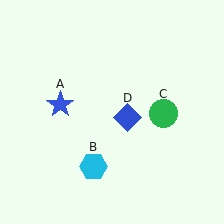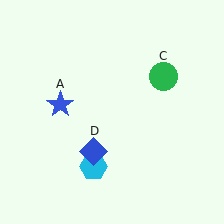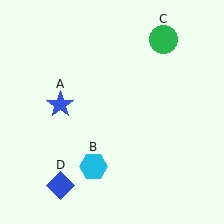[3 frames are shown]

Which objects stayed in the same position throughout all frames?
Blue star (object A) and cyan hexagon (object B) remained stationary.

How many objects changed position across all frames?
2 objects changed position: green circle (object C), blue diamond (object D).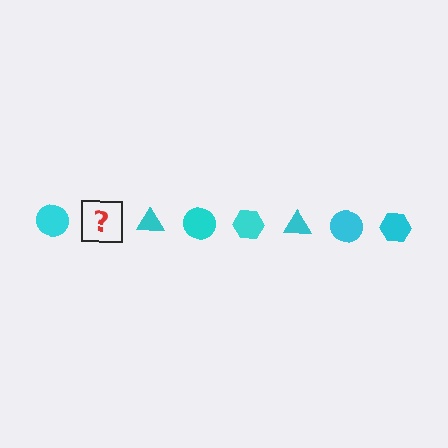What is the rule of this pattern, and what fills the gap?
The rule is that the pattern cycles through circle, hexagon, triangle shapes in cyan. The gap should be filled with a cyan hexagon.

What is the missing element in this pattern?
The missing element is a cyan hexagon.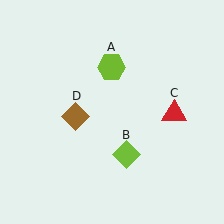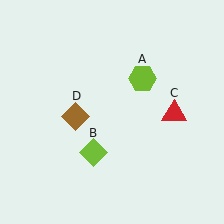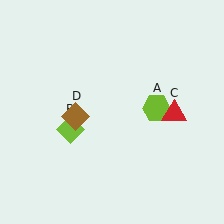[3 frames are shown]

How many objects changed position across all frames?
2 objects changed position: lime hexagon (object A), lime diamond (object B).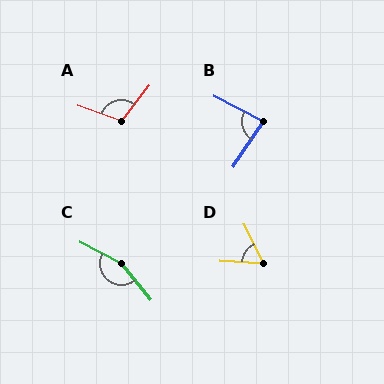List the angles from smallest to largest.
D (61°), B (83°), A (108°), C (156°).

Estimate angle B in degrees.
Approximately 83 degrees.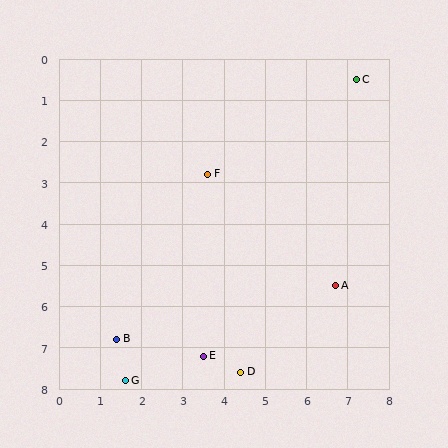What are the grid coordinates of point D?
Point D is at approximately (4.4, 7.6).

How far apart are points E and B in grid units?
Points E and B are about 2.1 grid units apart.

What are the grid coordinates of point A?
Point A is at approximately (6.7, 5.5).